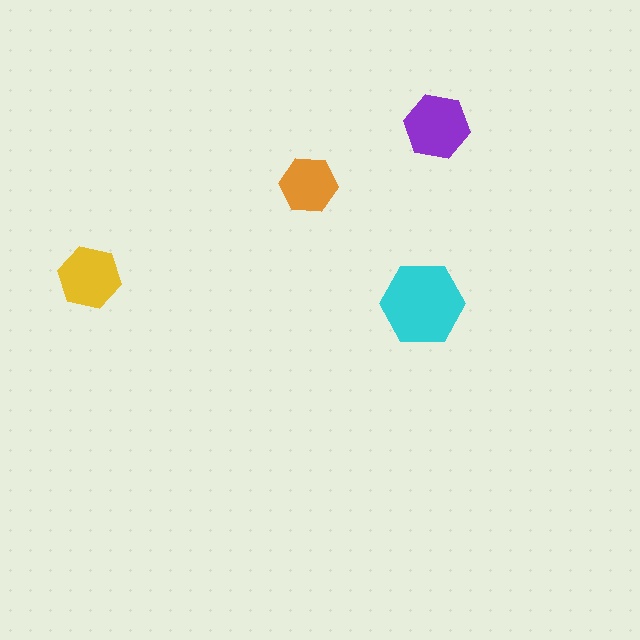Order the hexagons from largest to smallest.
the cyan one, the purple one, the yellow one, the orange one.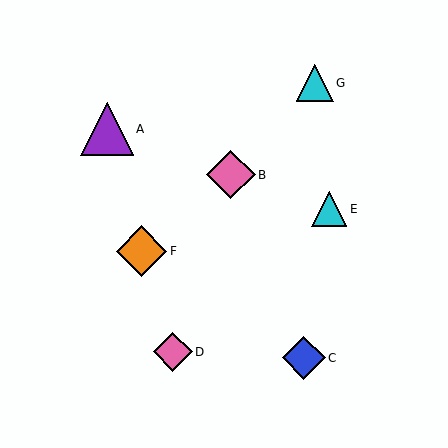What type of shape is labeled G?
Shape G is a cyan triangle.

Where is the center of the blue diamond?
The center of the blue diamond is at (304, 358).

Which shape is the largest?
The purple triangle (labeled A) is the largest.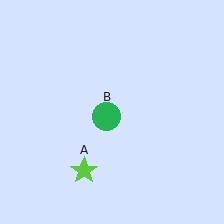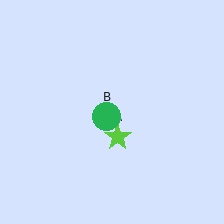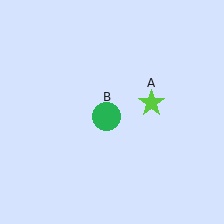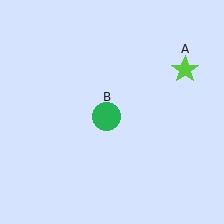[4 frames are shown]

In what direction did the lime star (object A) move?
The lime star (object A) moved up and to the right.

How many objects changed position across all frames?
1 object changed position: lime star (object A).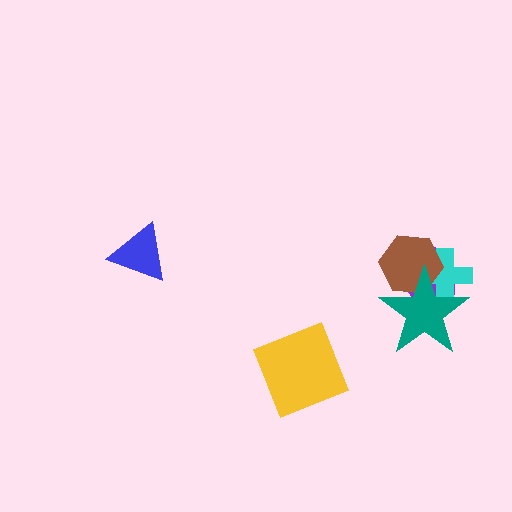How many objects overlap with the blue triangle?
0 objects overlap with the blue triangle.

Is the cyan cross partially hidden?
Yes, it is partially covered by another shape.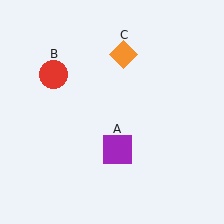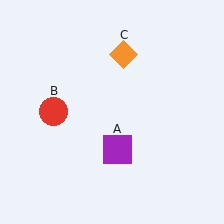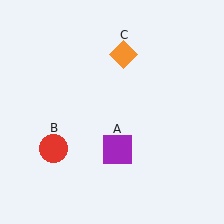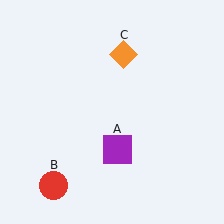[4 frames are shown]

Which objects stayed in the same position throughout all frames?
Purple square (object A) and orange diamond (object C) remained stationary.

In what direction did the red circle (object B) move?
The red circle (object B) moved down.